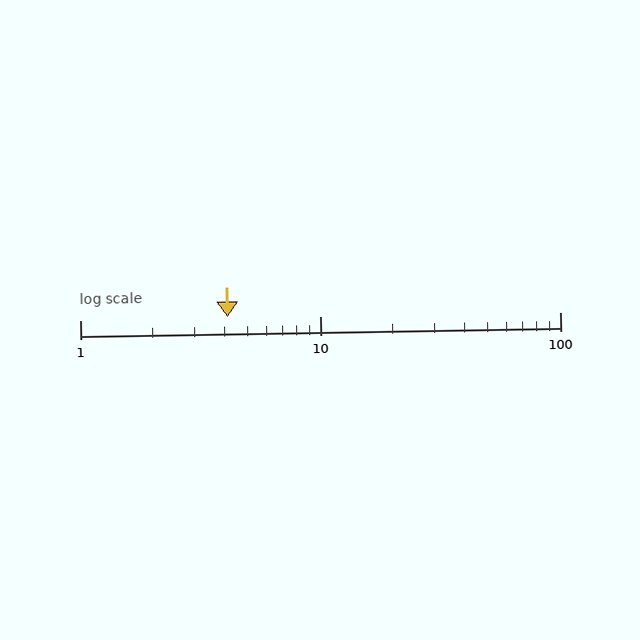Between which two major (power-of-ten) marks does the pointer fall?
The pointer is between 1 and 10.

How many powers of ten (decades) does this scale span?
The scale spans 2 decades, from 1 to 100.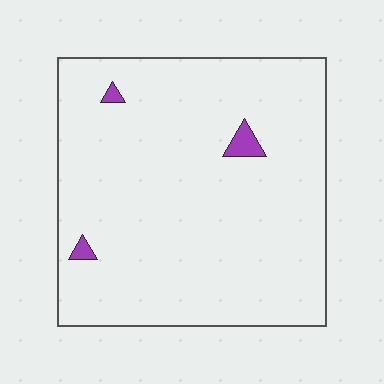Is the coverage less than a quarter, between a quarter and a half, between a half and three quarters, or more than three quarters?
Less than a quarter.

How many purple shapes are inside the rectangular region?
3.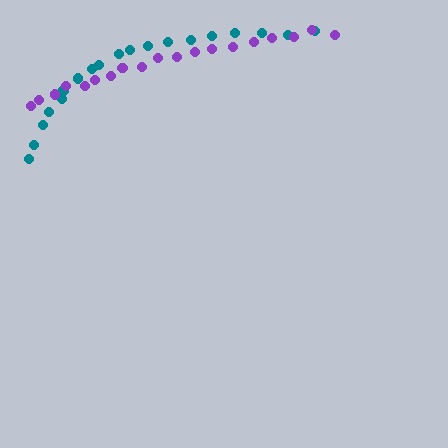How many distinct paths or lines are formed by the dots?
There are 2 distinct paths.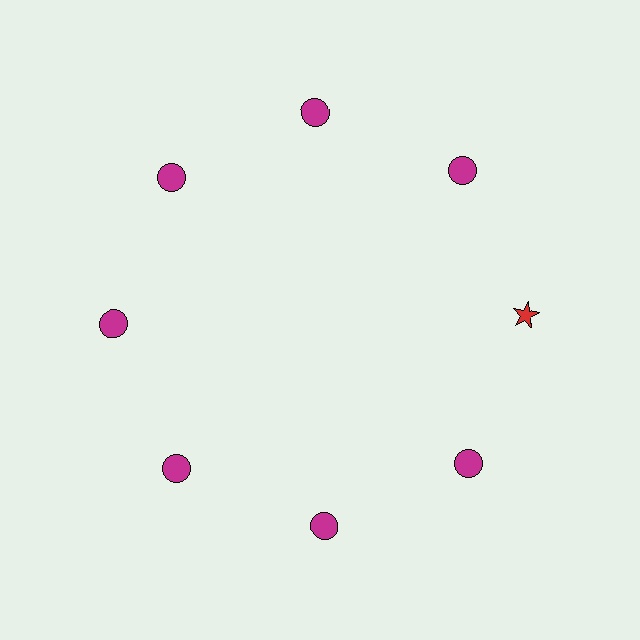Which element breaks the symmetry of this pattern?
The red star at roughly the 3 o'clock position breaks the symmetry. All other shapes are magenta circles.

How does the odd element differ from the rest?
It differs in both color (red instead of magenta) and shape (star instead of circle).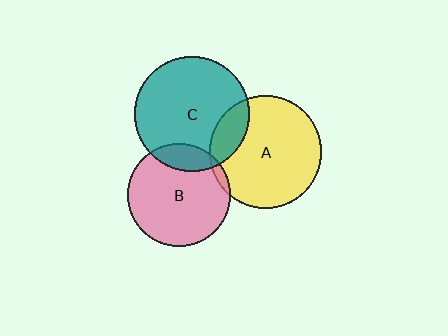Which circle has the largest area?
Circle C (teal).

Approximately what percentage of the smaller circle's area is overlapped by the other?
Approximately 5%.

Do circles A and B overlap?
Yes.